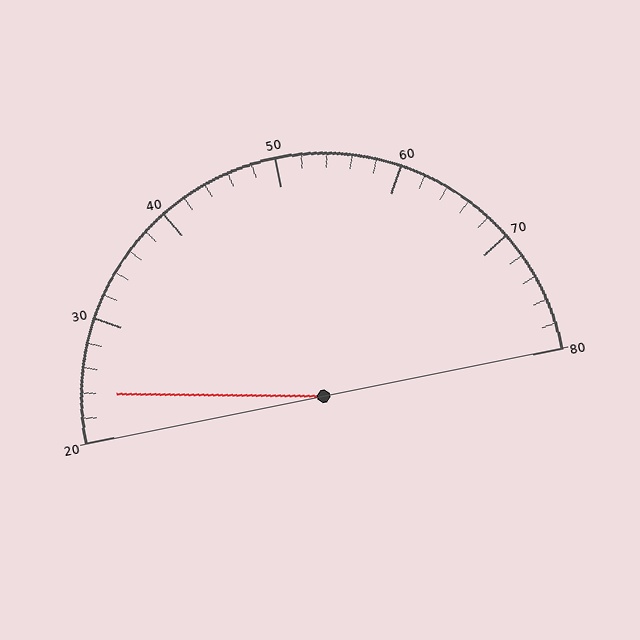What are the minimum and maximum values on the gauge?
The gauge ranges from 20 to 80.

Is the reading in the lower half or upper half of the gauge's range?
The reading is in the lower half of the range (20 to 80).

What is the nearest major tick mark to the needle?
The nearest major tick mark is 20.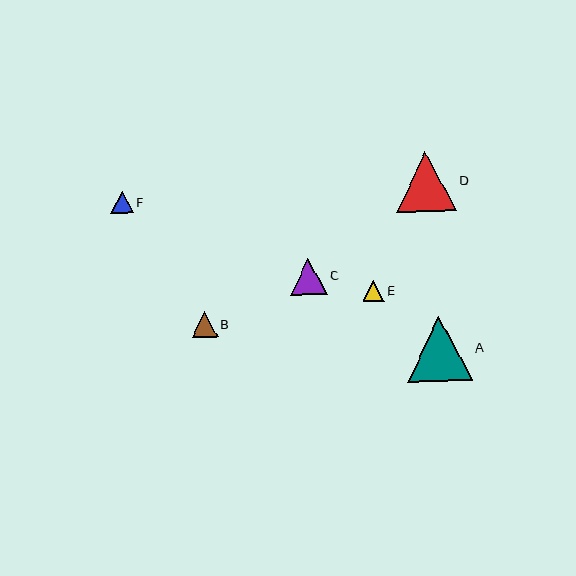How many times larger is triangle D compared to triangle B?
Triangle D is approximately 2.3 times the size of triangle B.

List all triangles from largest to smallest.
From largest to smallest: A, D, C, B, F, E.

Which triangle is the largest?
Triangle A is the largest with a size of approximately 65 pixels.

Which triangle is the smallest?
Triangle E is the smallest with a size of approximately 21 pixels.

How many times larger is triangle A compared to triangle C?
Triangle A is approximately 1.8 times the size of triangle C.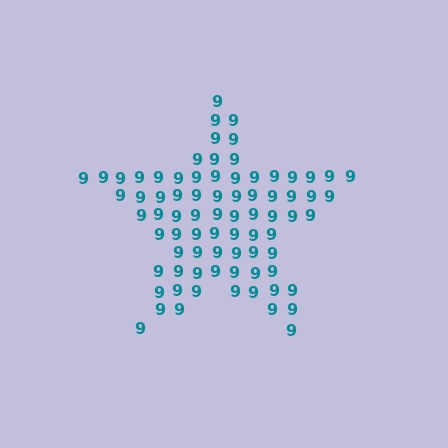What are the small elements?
The small elements are digit 9's.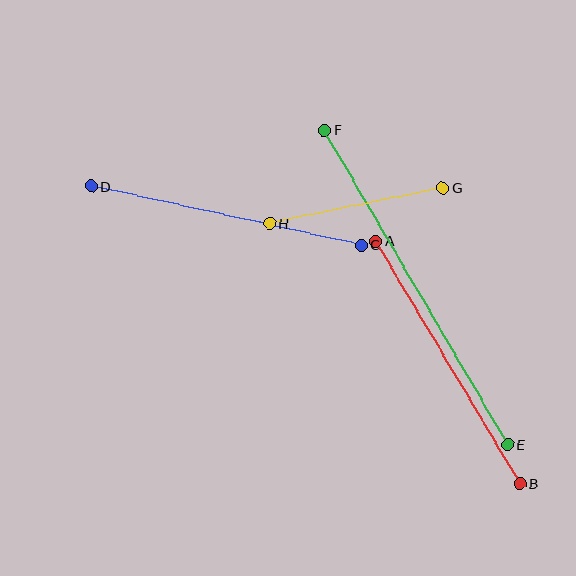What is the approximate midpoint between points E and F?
The midpoint is at approximately (416, 288) pixels.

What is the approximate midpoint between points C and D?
The midpoint is at approximately (226, 216) pixels.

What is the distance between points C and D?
The distance is approximately 276 pixels.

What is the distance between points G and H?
The distance is approximately 177 pixels.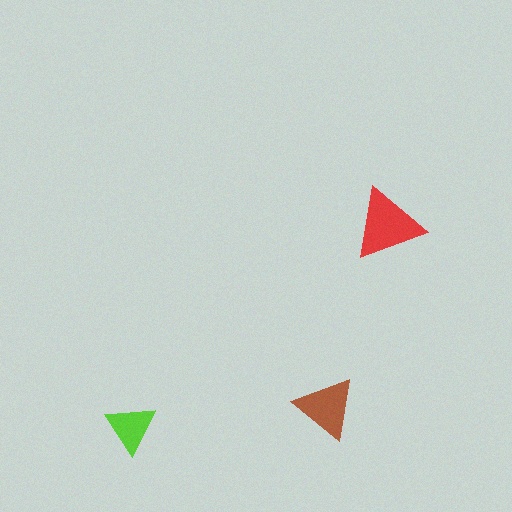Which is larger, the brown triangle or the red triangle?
The red one.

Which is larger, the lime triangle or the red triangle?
The red one.